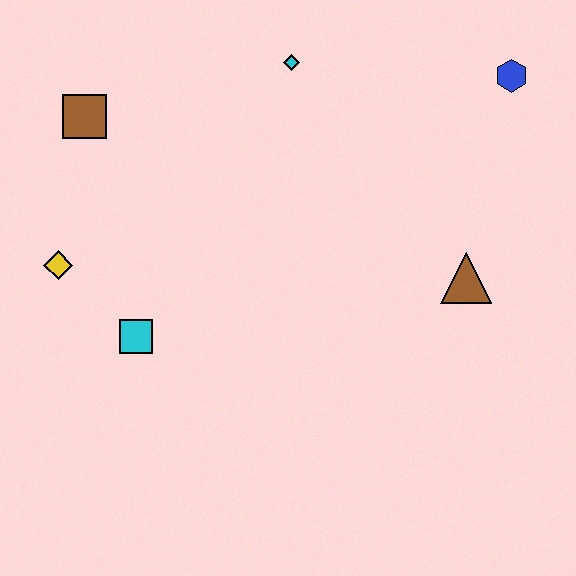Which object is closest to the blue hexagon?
The brown triangle is closest to the blue hexagon.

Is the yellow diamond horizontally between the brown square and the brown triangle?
No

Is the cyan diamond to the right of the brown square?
Yes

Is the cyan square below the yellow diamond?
Yes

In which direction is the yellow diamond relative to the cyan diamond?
The yellow diamond is to the left of the cyan diamond.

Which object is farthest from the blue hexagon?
The yellow diamond is farthest from the blue hexagon.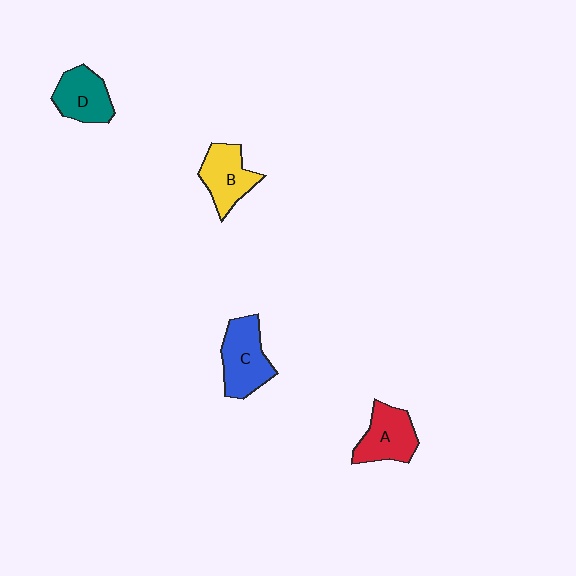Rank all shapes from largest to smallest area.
From largest to smallest: C (blue), A (red), B (yellow), D (teal).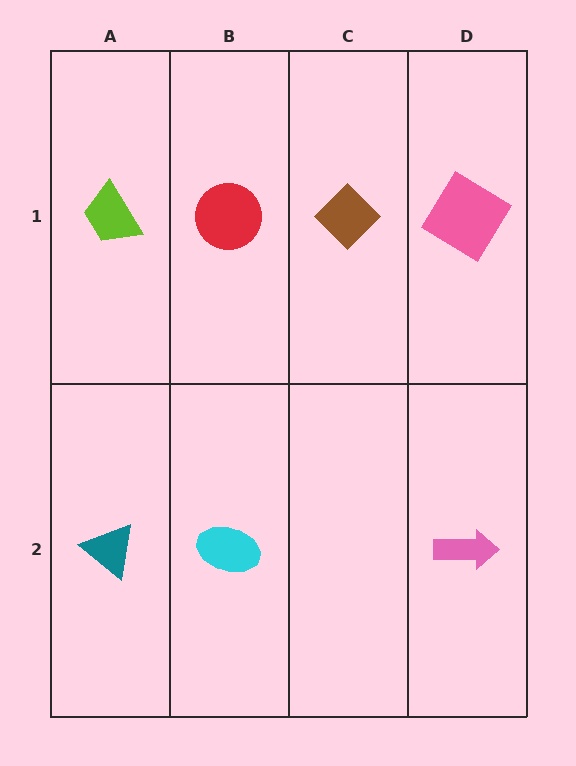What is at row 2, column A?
A teal triangle.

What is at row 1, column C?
A brown diamond.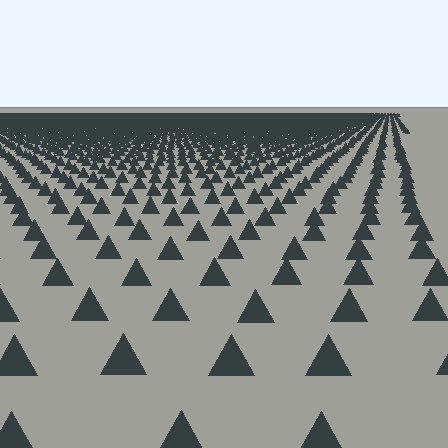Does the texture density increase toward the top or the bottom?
Density increases toward the top.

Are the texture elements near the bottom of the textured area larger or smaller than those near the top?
Larger. Near the bottom, elements are closer to the viewer and appear at a bigger on-screen size.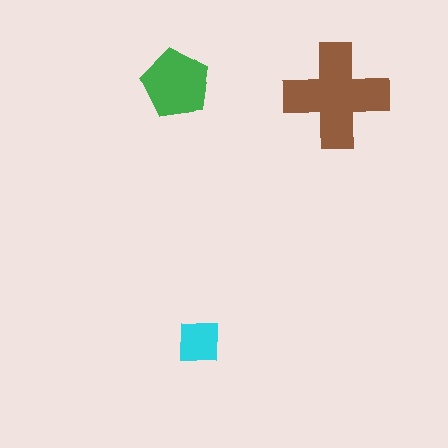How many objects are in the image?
There are 3 objects in the image.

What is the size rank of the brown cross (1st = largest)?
1st.